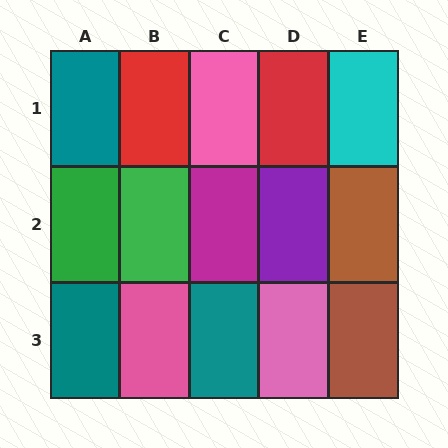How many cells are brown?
2 cells are brown.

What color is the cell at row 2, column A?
Green.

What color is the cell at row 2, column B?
Green.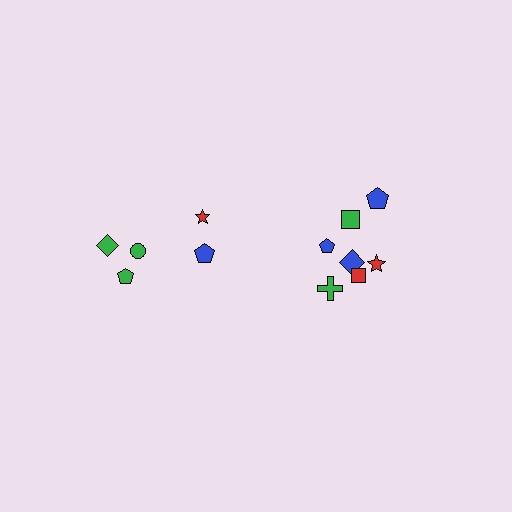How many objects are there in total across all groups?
There are 12 objects.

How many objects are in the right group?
There are 7 objects.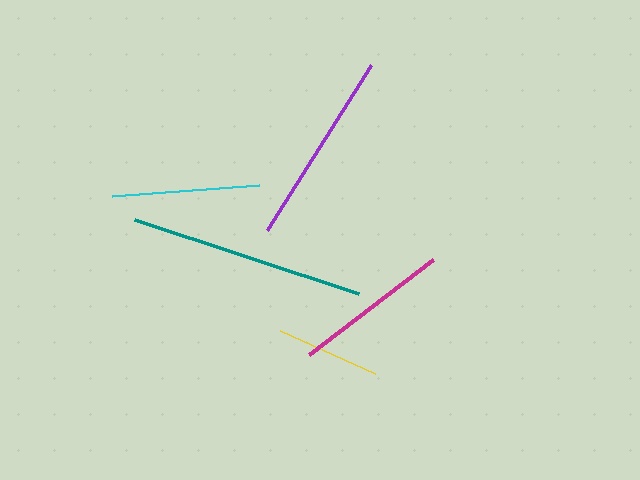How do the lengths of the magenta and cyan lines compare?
The magenta and cyan lines are approximately the same length.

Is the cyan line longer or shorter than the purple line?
The purple line is longer than the cyan line.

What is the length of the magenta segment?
The magenta segment is approximately 156 pixels long.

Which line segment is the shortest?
The yellow line is the shortest at approximately 104 pixels.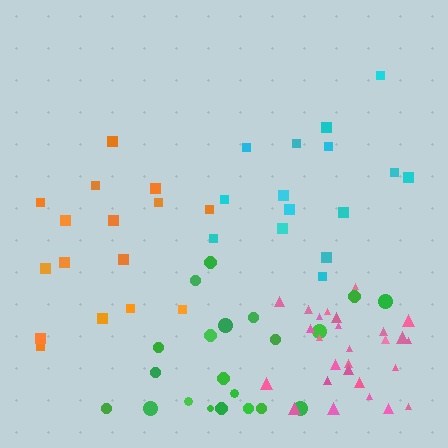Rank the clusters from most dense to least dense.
pink, orange, green, cyan.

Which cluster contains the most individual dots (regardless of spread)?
Pink (27).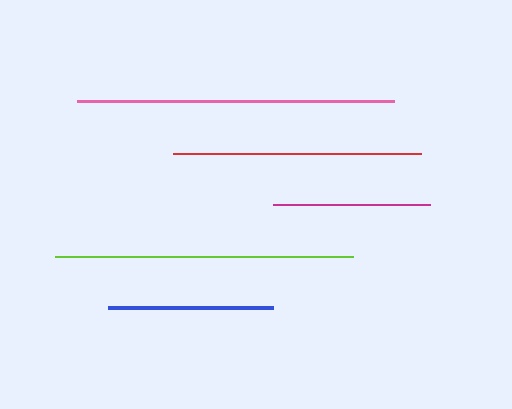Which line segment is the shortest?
The magenta line is the shortest at approximately 157 pixels.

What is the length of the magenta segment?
The magenta segment is approximately 157 pixels long.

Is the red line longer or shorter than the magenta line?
The red line is longer than the magenta line.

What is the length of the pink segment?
The pink segment is approximately 317 pixels long.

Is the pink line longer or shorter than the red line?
The pink line is longer than the red line.